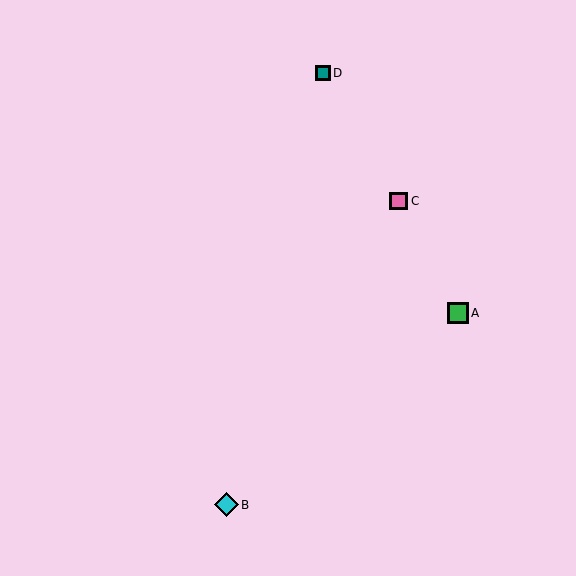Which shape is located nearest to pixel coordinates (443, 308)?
The green square (labeled A) at (458, 313) is nearest to that location.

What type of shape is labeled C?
Shape C is a pink square.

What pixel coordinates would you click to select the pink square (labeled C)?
Click at (399, 201) to select the pink square C.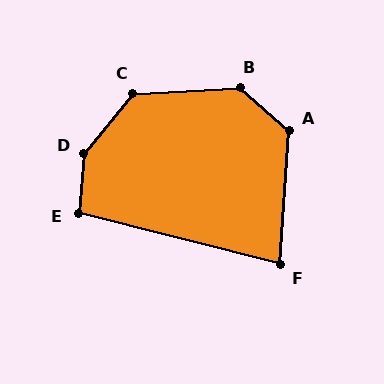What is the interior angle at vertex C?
Approximately 133 degrees (obtuse).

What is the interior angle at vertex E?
Approximately 100 degrees (obtuse).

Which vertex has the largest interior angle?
D, at approximately 145 degrees.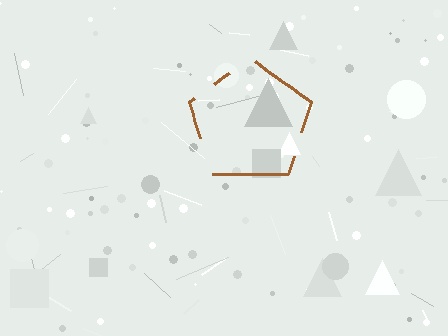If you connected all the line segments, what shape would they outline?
They would outline a pentagon.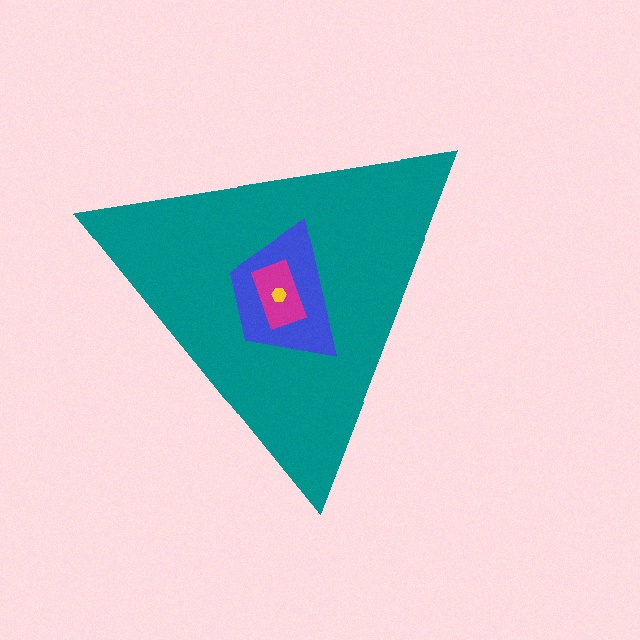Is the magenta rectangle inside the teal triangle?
Yes.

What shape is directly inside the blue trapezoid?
The magenta rectangle.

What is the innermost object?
The yellow hexagon.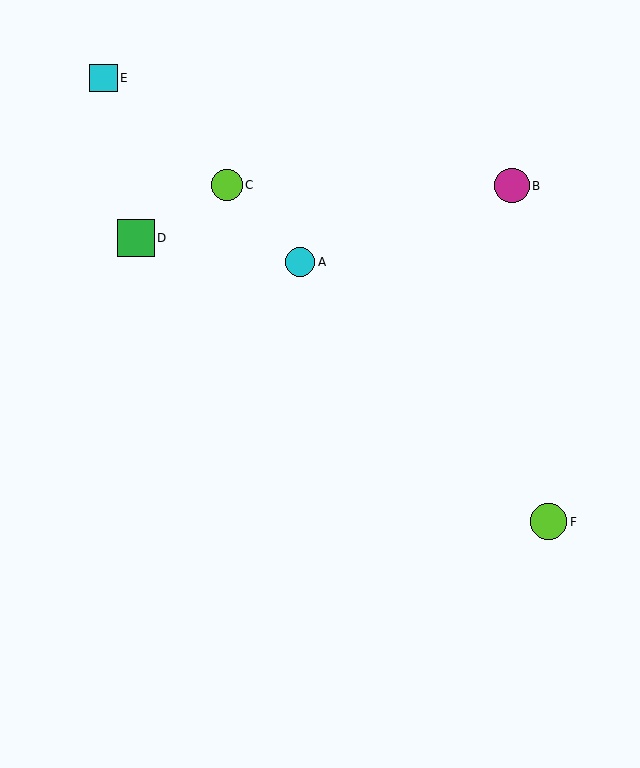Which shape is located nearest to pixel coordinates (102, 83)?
The cyan square (labeled E) at (103, 78) is nearest to that location.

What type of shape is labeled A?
Shape A is a cyan circle.